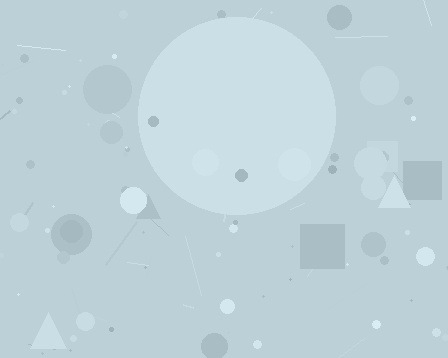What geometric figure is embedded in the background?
A circle is embedded in the background.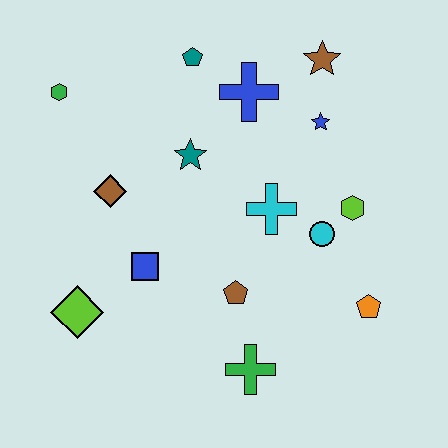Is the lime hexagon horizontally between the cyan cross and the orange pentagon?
Yes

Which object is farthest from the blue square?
The brown star is farthest from the blue square.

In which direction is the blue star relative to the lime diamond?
The blue star is to the right of the lime diamond.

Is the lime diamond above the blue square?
No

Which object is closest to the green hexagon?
The brown diamond is closest to the green hexagon.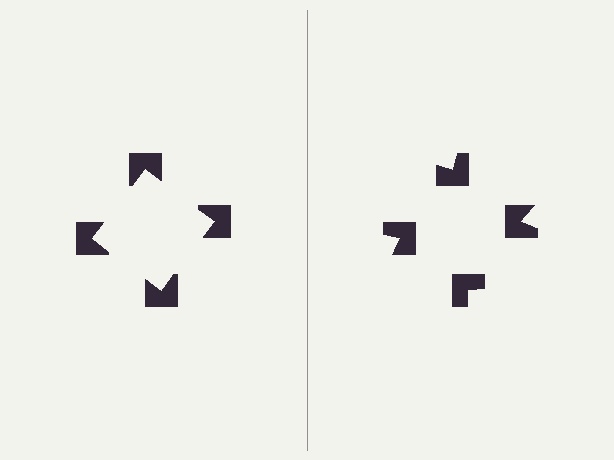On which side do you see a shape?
An illusory square appears on the left side. On the right side the wedge cuts are rotated, so no coherent shape forms.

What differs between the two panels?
The notched squares are positioned identically on both sides; only the wedge orientations differ. On the left they align to a square; on the right they are misaligned.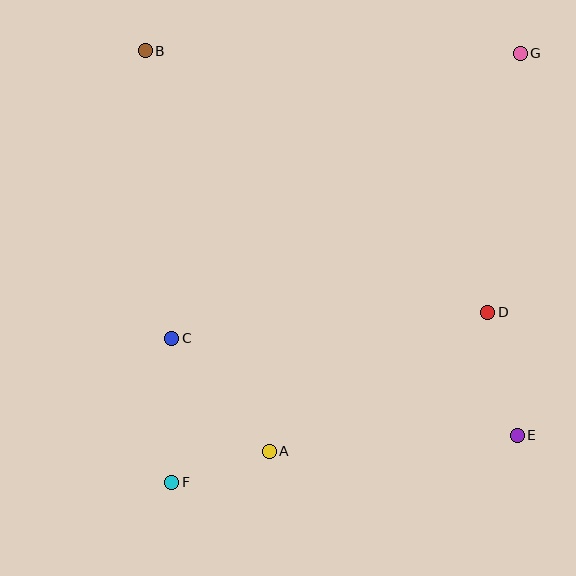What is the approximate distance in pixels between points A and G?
The distance between A and G is approximately 471 pixels.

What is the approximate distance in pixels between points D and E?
The distance between D and E is approximately 126 pixels.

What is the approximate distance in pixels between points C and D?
The distance between C and D is approximately 317 pixels.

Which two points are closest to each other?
Points A and F are closest to each other.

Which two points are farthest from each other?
Points F and G are farthest from each other.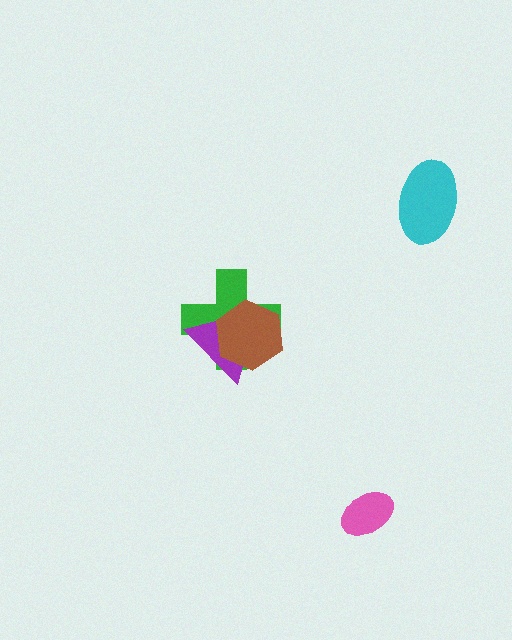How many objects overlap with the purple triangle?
2 objects overlap with the purple triangle.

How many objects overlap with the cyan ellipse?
0 objects overlap with the cyan ellipse.